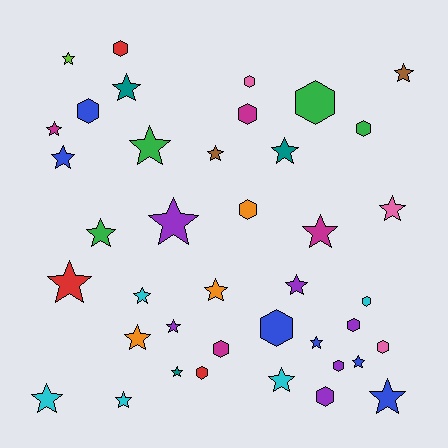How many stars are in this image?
There are 25 stars.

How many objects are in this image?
There are 40 objects.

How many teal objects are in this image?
There are 3 teal objects.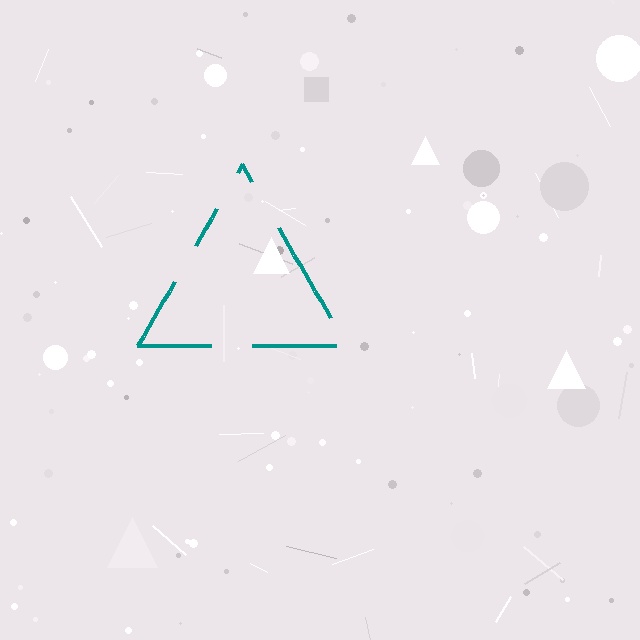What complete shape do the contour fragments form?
The contour fragments form a triangle.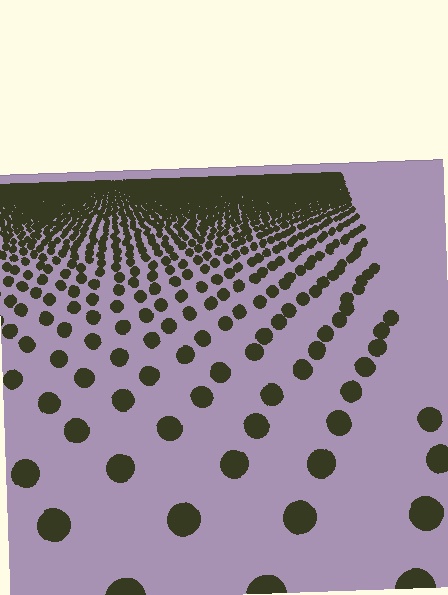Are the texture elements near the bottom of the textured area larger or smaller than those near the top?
Larger. Near the bottom, elements are closer to the viewer and appear at a bigger on-screen size.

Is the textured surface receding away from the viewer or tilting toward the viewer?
The surface is receding away from the viewer. Texture elements get smaller and denser toward the top.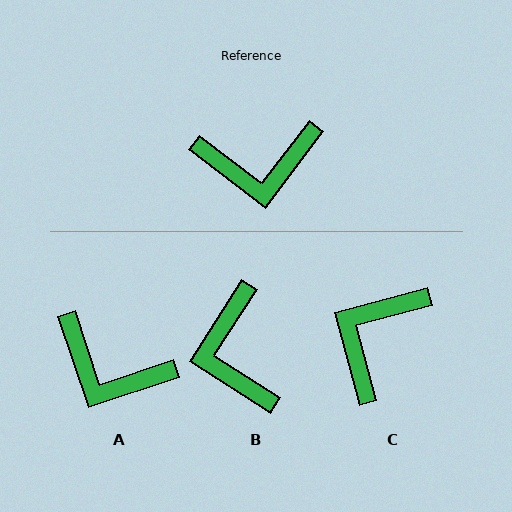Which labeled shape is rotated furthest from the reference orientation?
C, about 128 degrees away.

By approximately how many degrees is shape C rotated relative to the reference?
Approximately 128 degrees clockwise.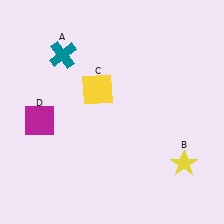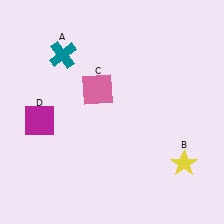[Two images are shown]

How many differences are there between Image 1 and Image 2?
There is 1 difference between the two images.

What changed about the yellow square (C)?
In Image 1, C is yellow. In Image 2, it changed to pink.